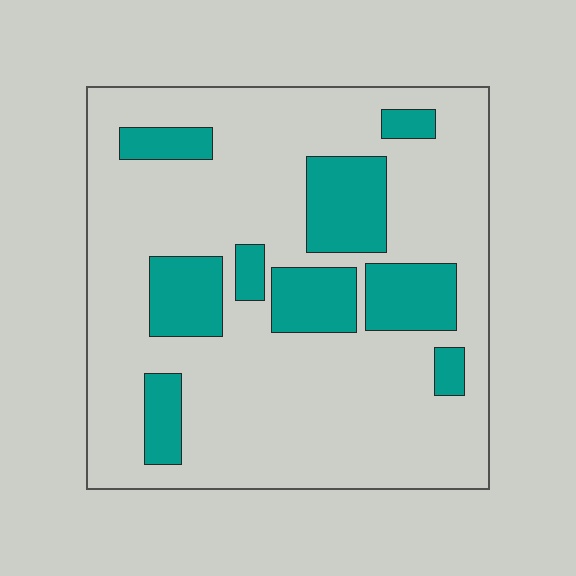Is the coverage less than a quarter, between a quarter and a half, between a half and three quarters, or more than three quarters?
Less than a quarter.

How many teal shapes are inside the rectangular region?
9.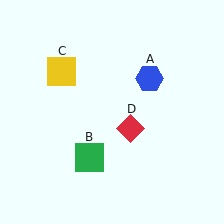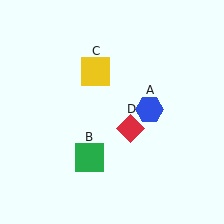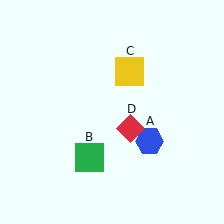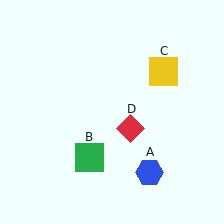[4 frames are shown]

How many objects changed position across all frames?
2 objects changed position: blue hexagon (object A), yellow square (object C).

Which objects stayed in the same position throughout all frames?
Green square (object B) and red diamond (object D) remained stationary.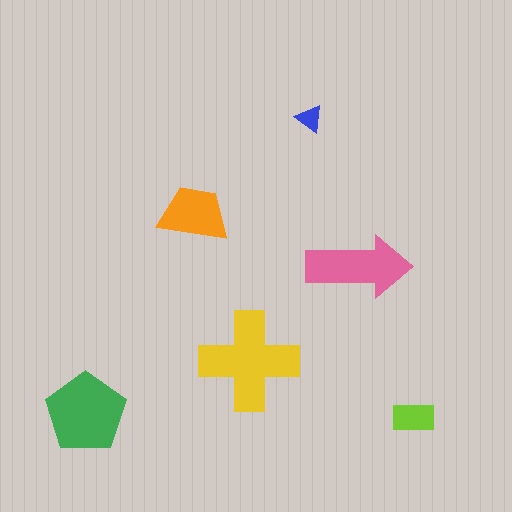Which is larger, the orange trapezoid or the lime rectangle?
The orange trapezoid.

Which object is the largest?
The yellow cross.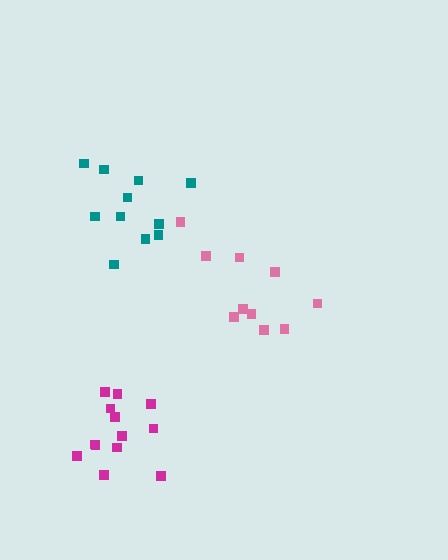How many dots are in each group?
Group 1: 13 dots, Group 2: 10 dots, Group 3: 11 dots (34 total).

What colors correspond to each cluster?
The clusters are colored: magenta, pink, teal.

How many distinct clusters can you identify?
There are 3 distinct clusters.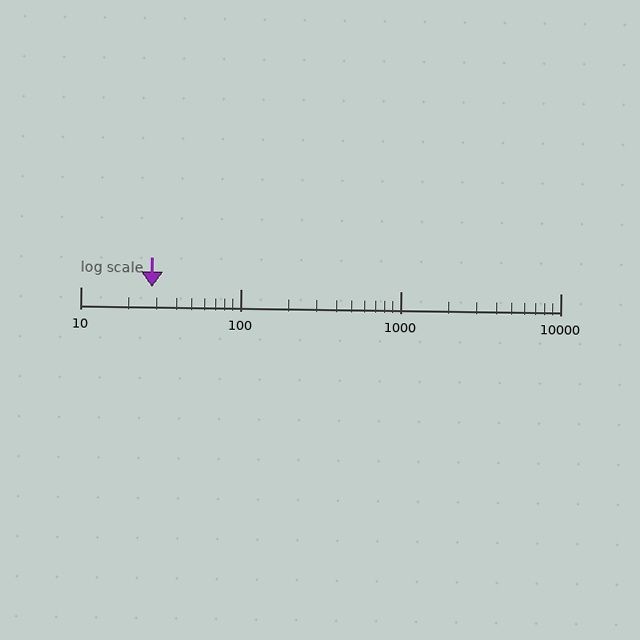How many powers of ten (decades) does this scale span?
The scale spans 3 decades, from 10 to 10000.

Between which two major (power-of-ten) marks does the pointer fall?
The pointer is between 10 and 100.